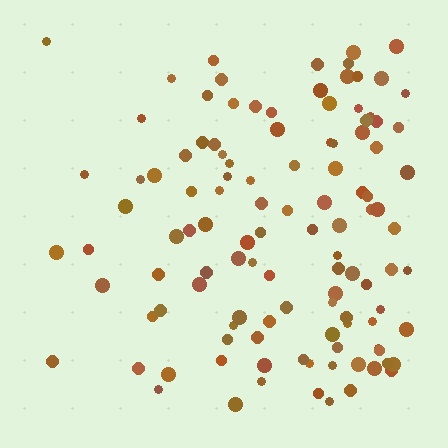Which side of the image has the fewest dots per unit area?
The left.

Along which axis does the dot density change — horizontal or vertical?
Horizontal.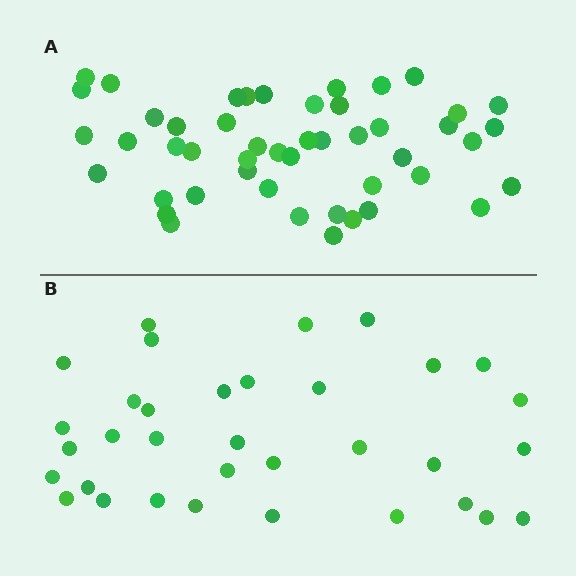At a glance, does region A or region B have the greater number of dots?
Region A (the top region) has more dots.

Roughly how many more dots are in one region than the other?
Region A has approximately 15 more dots than region B.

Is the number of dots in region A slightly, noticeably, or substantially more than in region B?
Region A has noticeably more, but not dramatically so. The ratio is roughly 1.4 to 1.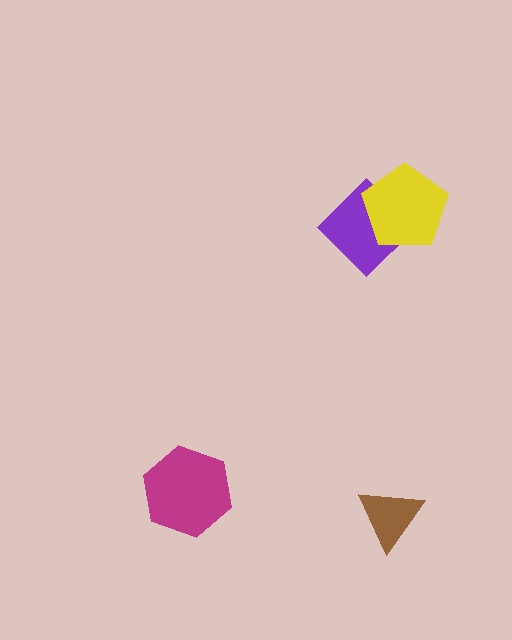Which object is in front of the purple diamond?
The yellow pentagon is in front of the purple diamond.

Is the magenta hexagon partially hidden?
No, no other shape covers it.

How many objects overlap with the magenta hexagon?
0 objects overlap with the magenta hexagon.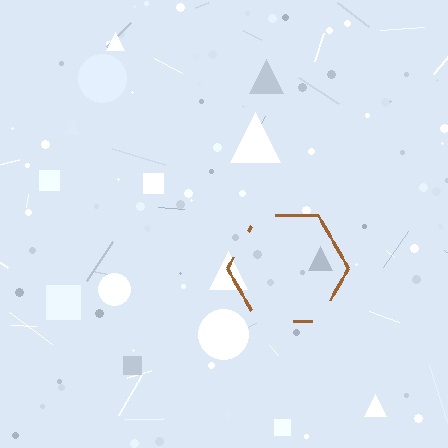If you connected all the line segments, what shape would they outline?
They would outline a hexagon.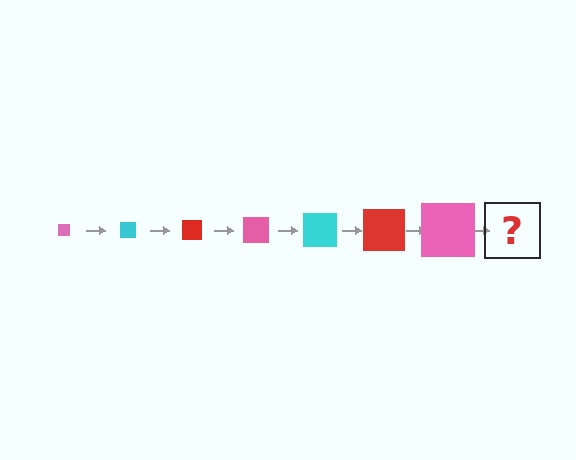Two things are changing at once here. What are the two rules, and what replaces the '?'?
The two rules are that the square grows larger each step and the color cycles through pink, cyan, and red. The '?' should be a cyan square, larger than the previous one.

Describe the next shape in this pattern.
It should be a cyan square, larger than the previous one.